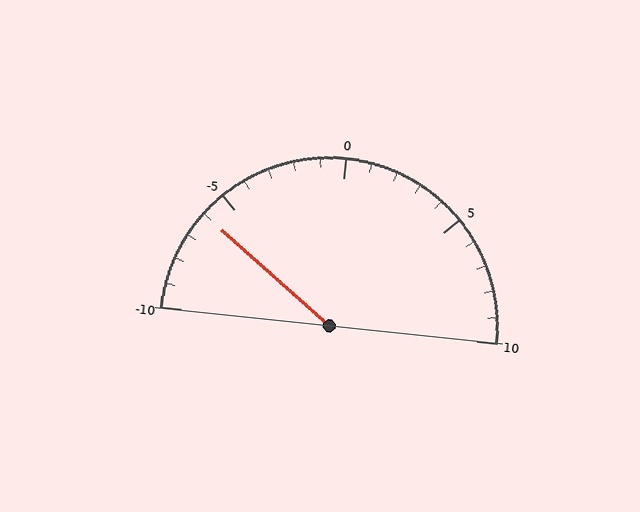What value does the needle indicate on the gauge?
The needle indicates approximately -6.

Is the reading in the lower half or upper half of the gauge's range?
The reading is in the lower half of the range (-10 to 10).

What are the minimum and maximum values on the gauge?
The gauge ranges from -10 to 10.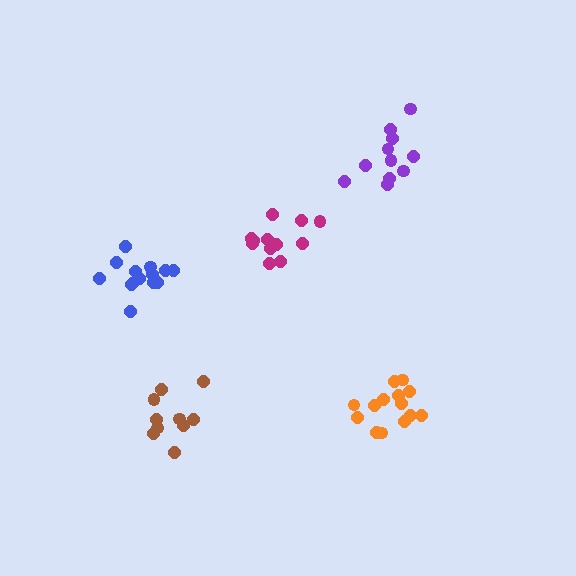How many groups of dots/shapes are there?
There are 5 groups.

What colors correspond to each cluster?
The clusters are colored: blue, orange, purple, brown, magenta.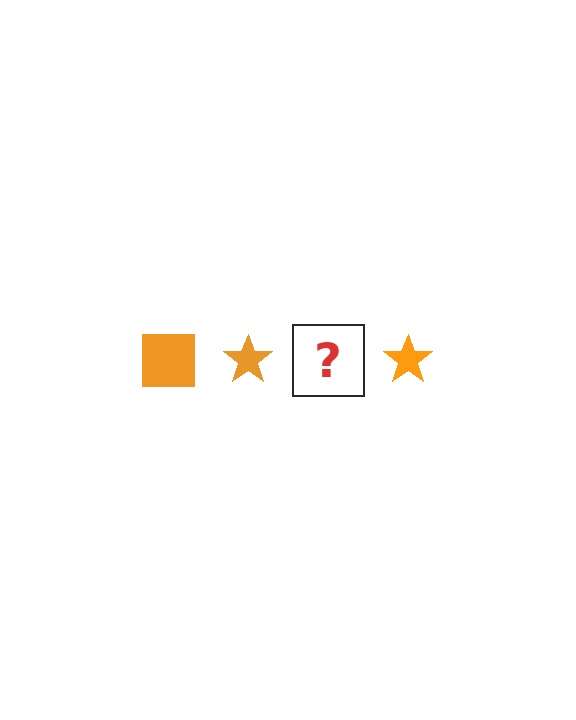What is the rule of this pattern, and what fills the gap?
The rule is that the pattern cycles through square, star shapes in orange. The gap should be filled with an orange square.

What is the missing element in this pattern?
The missing element is an orange square.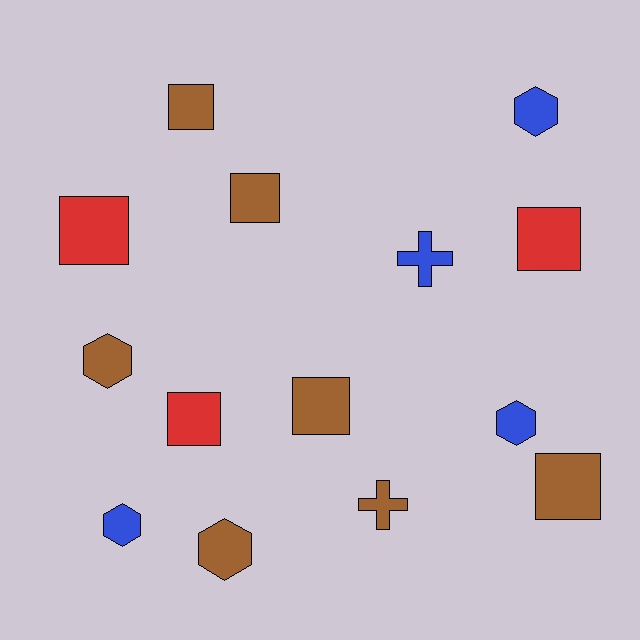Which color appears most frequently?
Brown, with 7 objects.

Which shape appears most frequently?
Square, with 7 objects.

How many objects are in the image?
There are 14 objects.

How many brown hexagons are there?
There are 2 brown hexagons.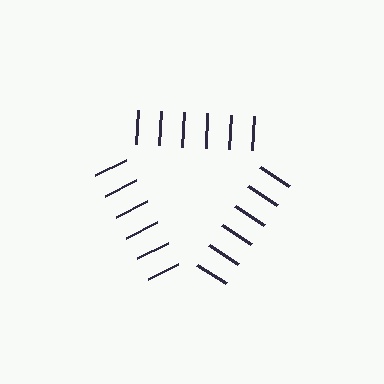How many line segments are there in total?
18 — 6 along each of the 3 edges.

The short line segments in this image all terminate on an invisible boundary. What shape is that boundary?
An illusory triangle — the line segments terminate on its edges but no continuous stroke is drawn.